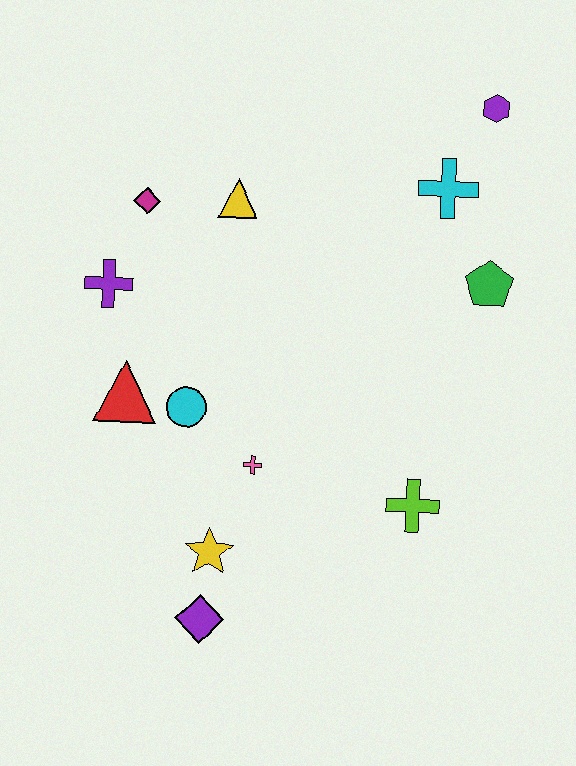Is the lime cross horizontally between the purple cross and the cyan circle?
No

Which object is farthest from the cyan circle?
The purple hexagon is farthest from the cyan circle.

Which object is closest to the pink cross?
The cyan circle is closest to the pink cross.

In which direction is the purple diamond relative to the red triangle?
The purple diamond is below the red triangle.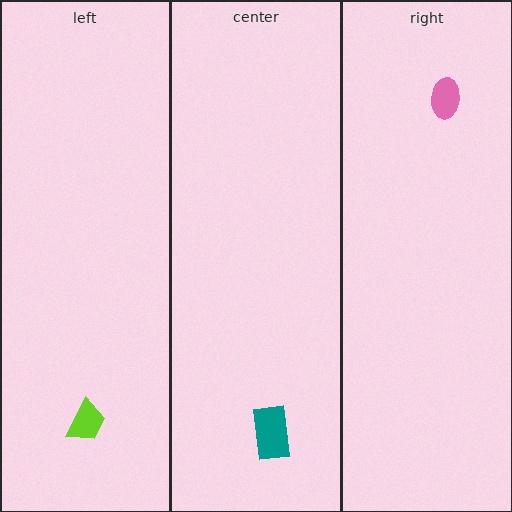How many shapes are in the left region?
1.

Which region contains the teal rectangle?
The center region.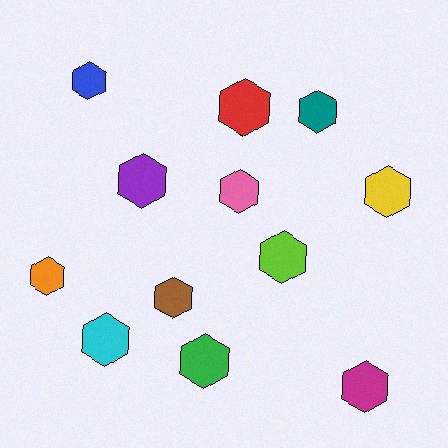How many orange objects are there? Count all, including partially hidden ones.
There is 1 orange object.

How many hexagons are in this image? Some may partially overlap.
There are 12 hexagons.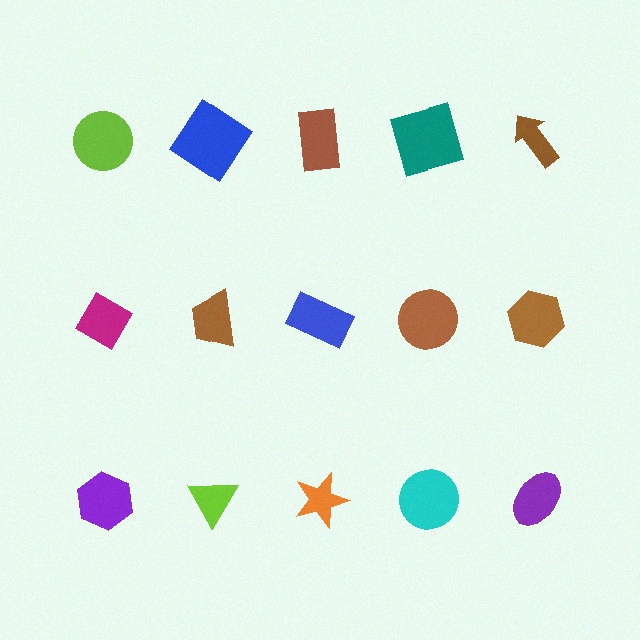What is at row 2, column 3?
A blue rectangle.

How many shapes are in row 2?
5 shapes.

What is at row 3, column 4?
A cyan circle.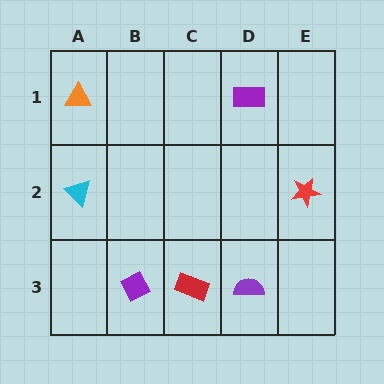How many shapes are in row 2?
2 shapes.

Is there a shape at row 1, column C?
No, that cell is empty.